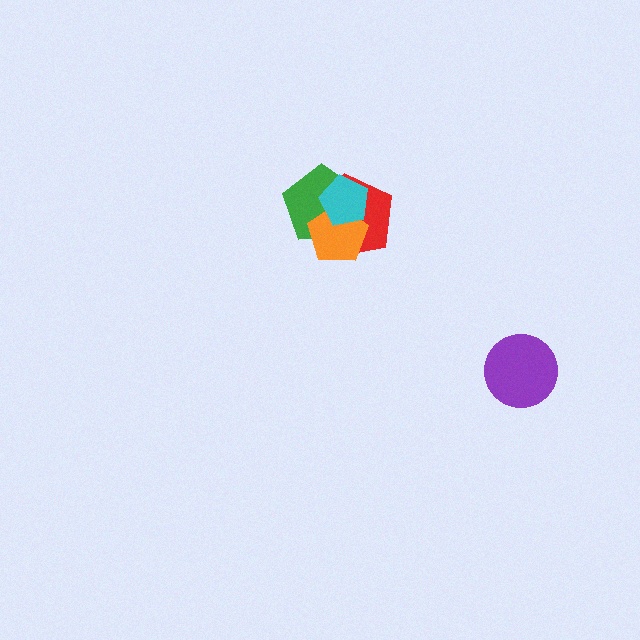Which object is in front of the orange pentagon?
The cyan pentagon is in front of the orange pentagon.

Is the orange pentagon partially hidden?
Yes, it is partially covered by another shape.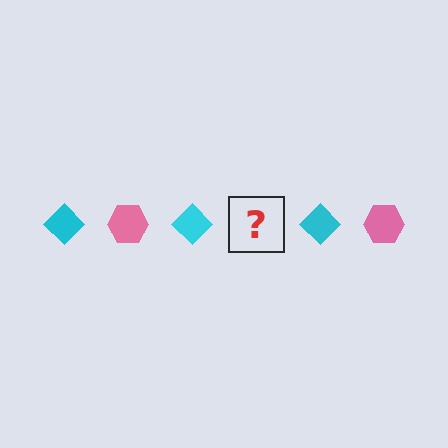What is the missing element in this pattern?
The missing element is a pink hexagon.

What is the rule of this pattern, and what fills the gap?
The rule is that the pattern alternates between cyan diamond and pink hexagon. The gap should be filled with a pink hexagon.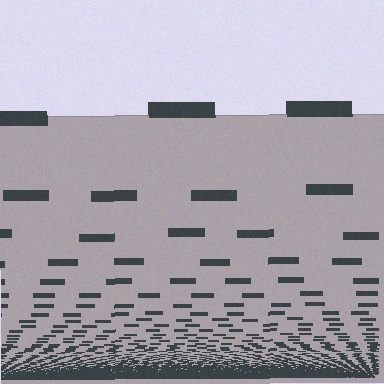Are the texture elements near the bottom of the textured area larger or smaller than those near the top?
Smaller. The gradient is inverted — elements near the bottom are smaller and denser.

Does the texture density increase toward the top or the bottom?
Density increases toward the bottom.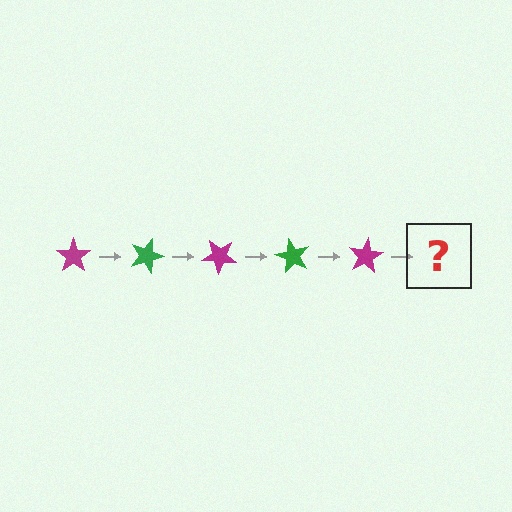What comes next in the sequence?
The next element should be a green star, rotated 100 degrees from the start.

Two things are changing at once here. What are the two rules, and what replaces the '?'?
The two rules are that it rotates 20 degrees each step and the color cycles through magenta and green. The '?' should be a green star, rotated 100 degrees from the start.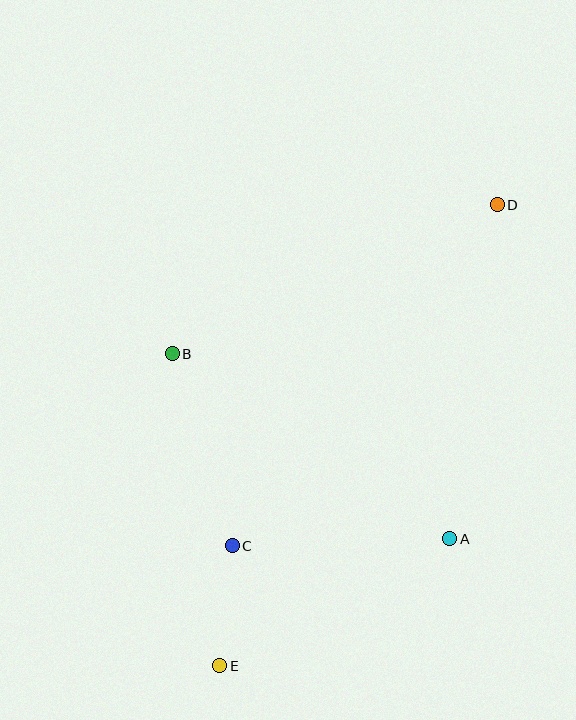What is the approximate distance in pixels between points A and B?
The distance between A and B is approximately 333 pixels.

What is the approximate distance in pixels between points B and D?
The distance between B and D is approximately 357 pixels.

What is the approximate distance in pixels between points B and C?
The distance between B and C is approximately 201 pixels.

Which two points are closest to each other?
Points C and E are closest to each other.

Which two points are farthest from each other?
Points D and E are farthest from each other.